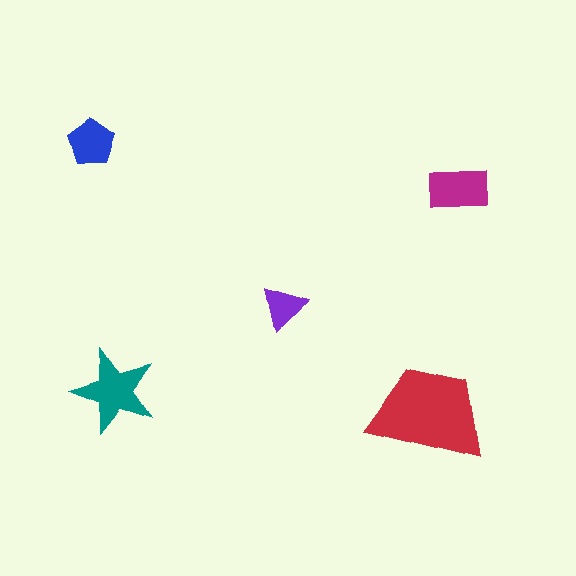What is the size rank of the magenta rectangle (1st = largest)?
3rd.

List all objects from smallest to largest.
The purple triangle, the blue pentagon, the magenta rectangle, the teal star, the red trapezoid.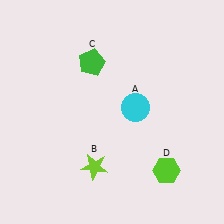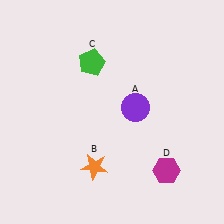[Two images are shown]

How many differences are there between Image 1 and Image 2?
There are 3 differences between the two images.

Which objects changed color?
A changed from cyan to purple. B changed from lime to orange. D changed from lime to magenta.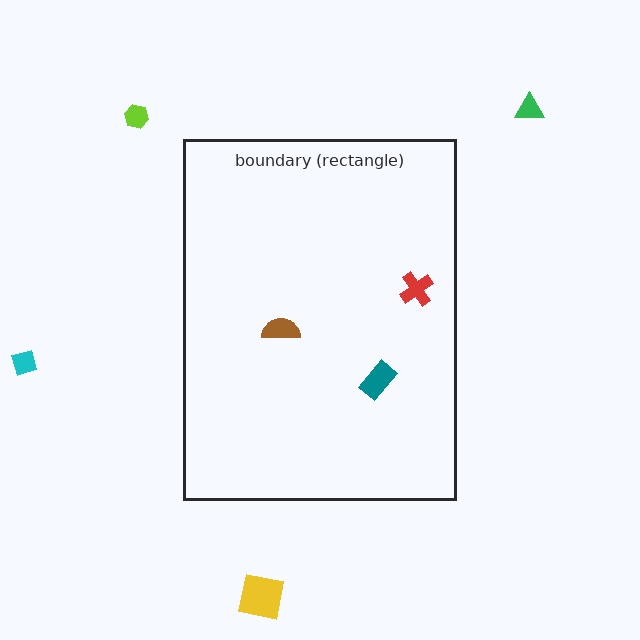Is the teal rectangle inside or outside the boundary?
Inside.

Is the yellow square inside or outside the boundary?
Outside.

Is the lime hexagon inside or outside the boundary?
Outside.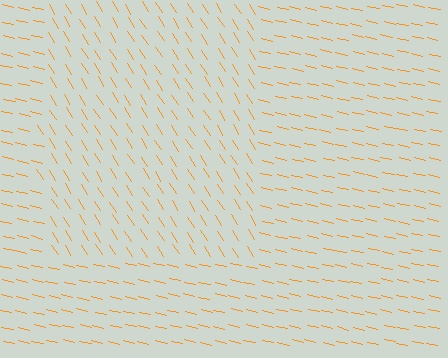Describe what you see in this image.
The image is filled with small orange line segments. A rectangle region in the image has lines oriented differently from the surrounding lines, creating a visible texture boundary.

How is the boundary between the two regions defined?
The boundary is defined purely by a change in line orientation (approximately 45 degrees difference). All lines are the same color and thickness.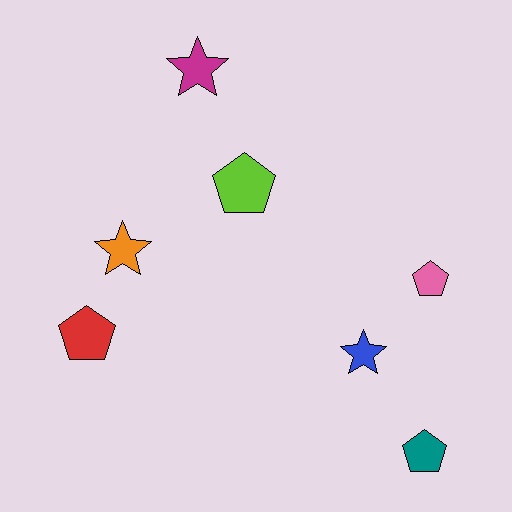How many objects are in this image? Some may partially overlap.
There are 7 objects.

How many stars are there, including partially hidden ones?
There are 3 stars.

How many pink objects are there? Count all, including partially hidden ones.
There is 1 pink object.